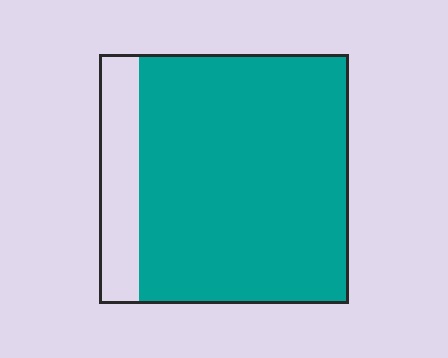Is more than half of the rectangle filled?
Yes.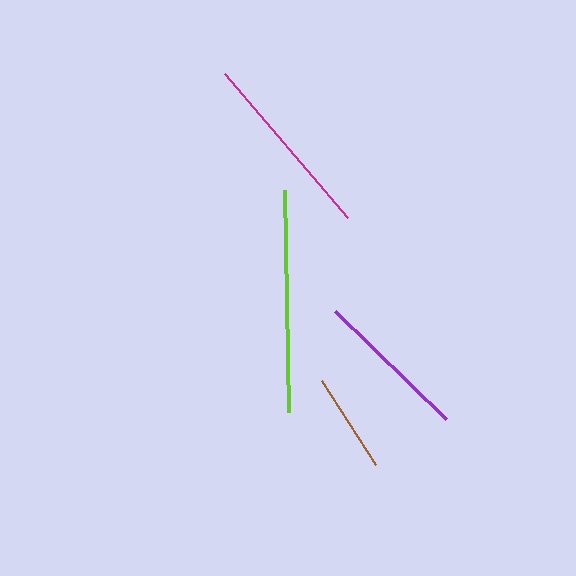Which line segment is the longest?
The lime line is the longest at approximately 222 pixels.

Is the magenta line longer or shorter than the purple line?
The magenta line is longer than the purple line.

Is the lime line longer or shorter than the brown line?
The lime line is longer than the brown line.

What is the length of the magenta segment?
The magenta segment is approximately 190 pixels long.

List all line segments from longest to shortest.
From longest to shortest: lime, magenta, purple, brown.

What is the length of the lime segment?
The lime segment is approximately 222 pixels long.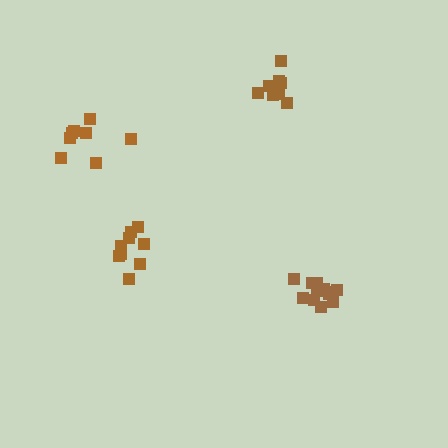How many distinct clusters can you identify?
There are 4 distinct clusters.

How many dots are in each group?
Group 1: 9 dots, Group 2: 8 dots, Group 3: 12 dots, Group 4: 9 dots (38 total).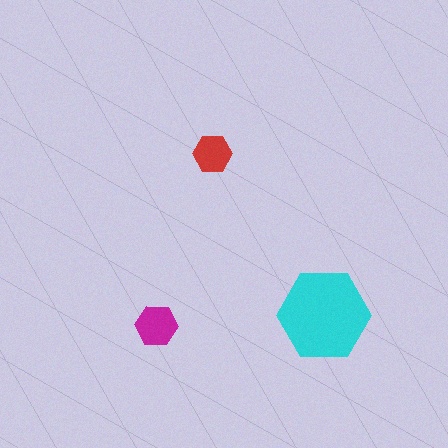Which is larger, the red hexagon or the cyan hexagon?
The cyan one.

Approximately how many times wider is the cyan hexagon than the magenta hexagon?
About 2 times wider.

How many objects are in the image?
There are 3 objects in the image.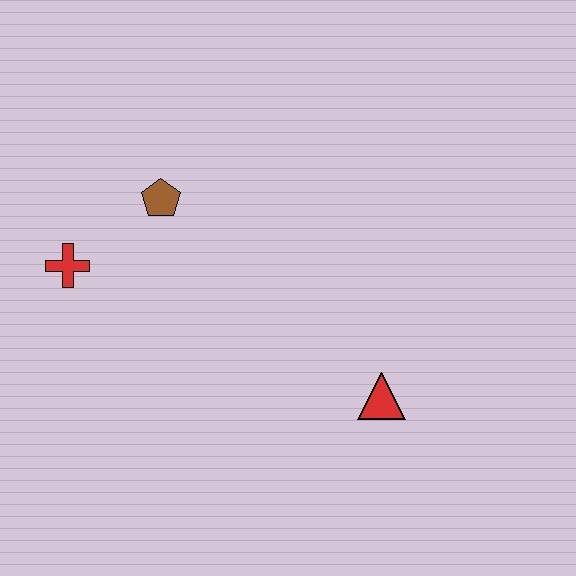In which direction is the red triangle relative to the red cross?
The red triangle is to the right of the red cross.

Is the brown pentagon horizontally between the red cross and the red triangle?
Yes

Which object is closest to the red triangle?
The brown pentagon is closest to the red triangle.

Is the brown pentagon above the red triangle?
Yes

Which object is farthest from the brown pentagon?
The red triangle is farthest from the brown pentagon.